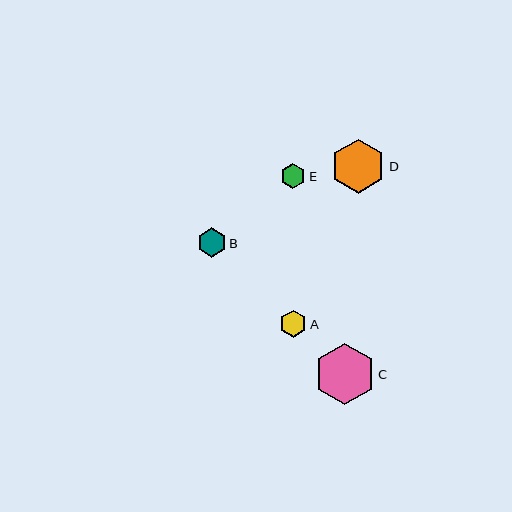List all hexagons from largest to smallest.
From largest to smallest: C, D, B, A, E.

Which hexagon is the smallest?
Hexagon E is the smallest with a size of approximately 25 pixels.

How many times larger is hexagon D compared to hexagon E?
Hexagon D is approximately 2.2 times the size of hexagon E.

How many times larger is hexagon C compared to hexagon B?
Hexagon C is approximately 2.1 times the size of hexagon B.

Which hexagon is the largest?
Hexagon C is the largest with a size of approximately 61 pixels.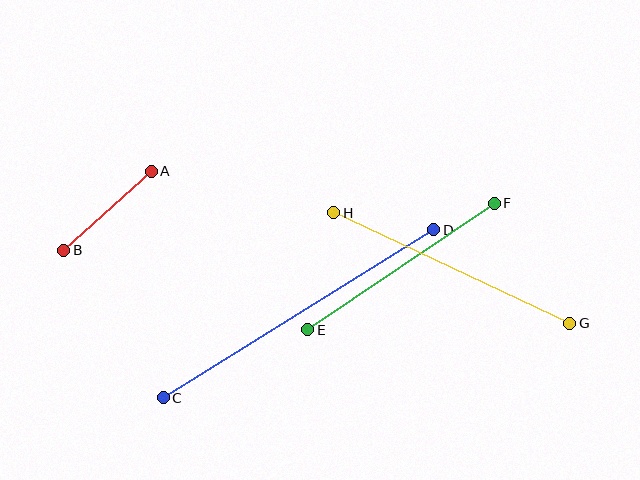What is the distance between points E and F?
The distance is approximately 225 pixels.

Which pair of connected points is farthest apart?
Points C and D are farthest apart.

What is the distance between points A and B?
The distance is approximately 118 pixels.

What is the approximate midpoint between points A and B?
The midpoint is at approximately (108, 211) pixels.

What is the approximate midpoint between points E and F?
The midpoint is at approximately (401, 267) pixels.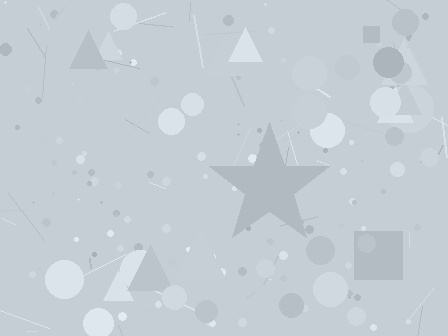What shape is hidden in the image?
A star is hidden in the image.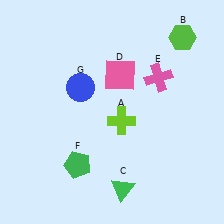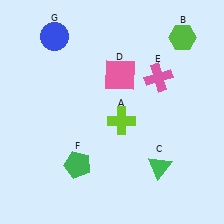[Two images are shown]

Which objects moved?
The objects that moved are: the green triangle (C), the blue circle (G).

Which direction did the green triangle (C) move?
The green triangle (C) moved right.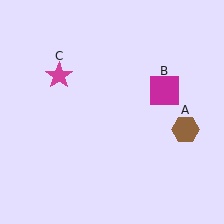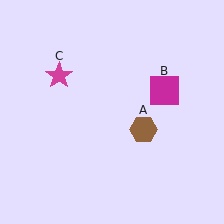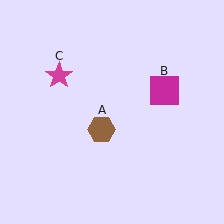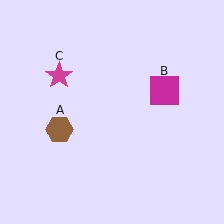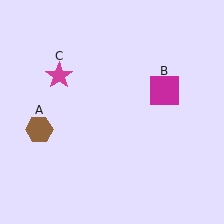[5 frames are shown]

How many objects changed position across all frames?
1 object changed position: brown hexagon (object A).